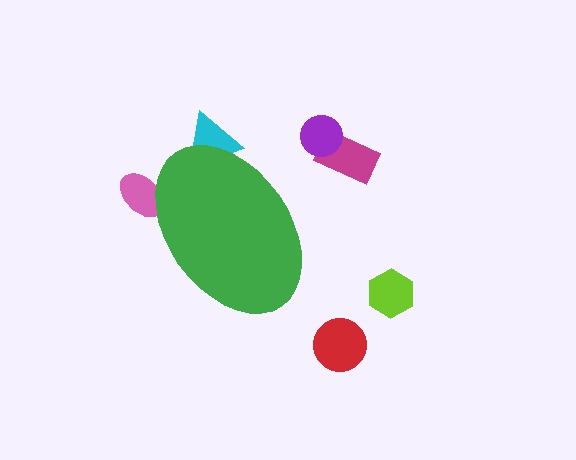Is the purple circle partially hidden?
No, the purple circle is fully visible.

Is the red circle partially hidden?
No, the red circle is fully visible.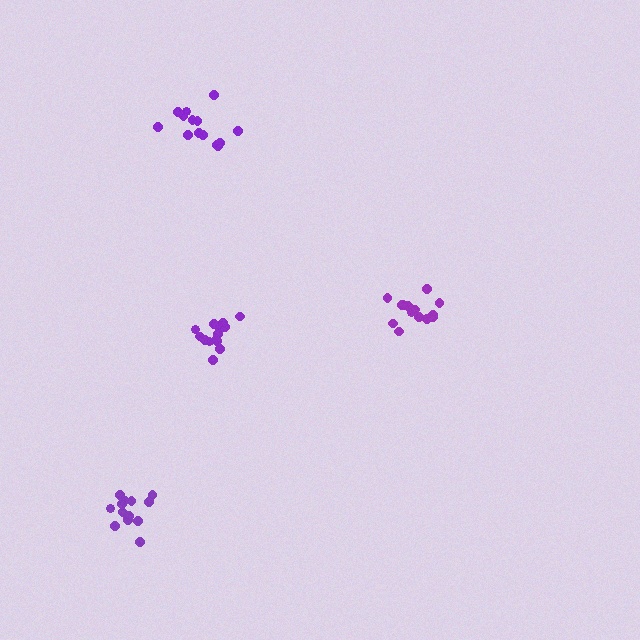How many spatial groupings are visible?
There are 4 spatial groupings.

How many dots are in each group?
Group 1: 14 dots, Group 2: 14 dots, Group 3: 14 dots, Group 4: 14 dots (56 total).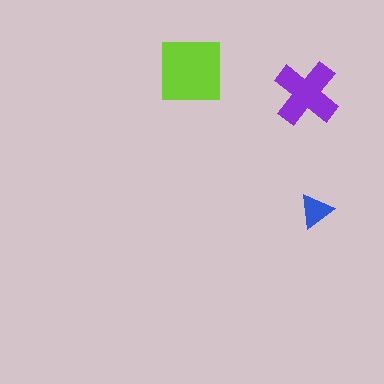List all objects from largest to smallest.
The lime square, the purple cross, the blue triangle.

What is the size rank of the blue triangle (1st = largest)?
3rd.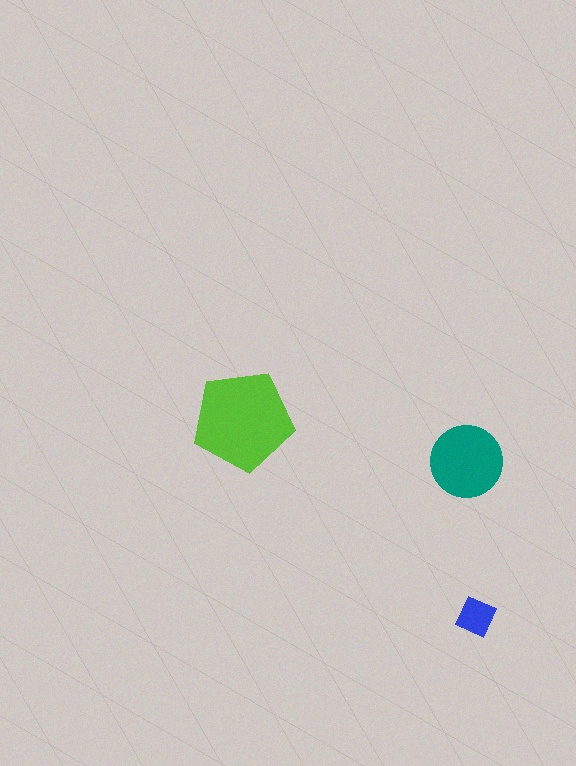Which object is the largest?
The lime pentagon.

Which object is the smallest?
The blue diamond.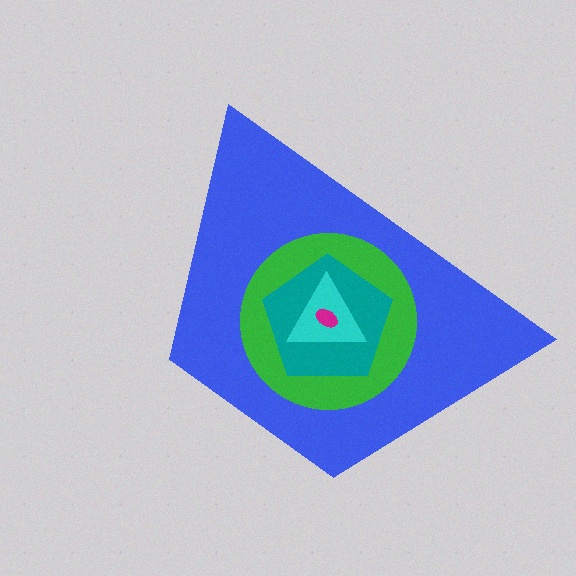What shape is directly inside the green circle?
The teal pentagon.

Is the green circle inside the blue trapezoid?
Yes.